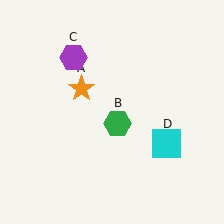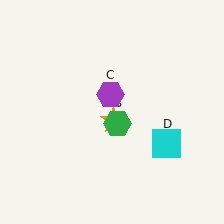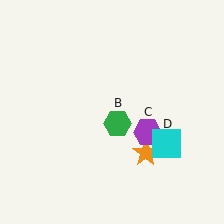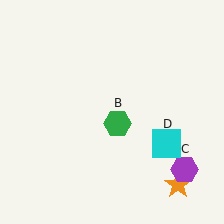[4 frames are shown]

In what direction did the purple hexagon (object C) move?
The purple hexagon (object C) moved down and to the right.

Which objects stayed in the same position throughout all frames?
Green hexagon (object B) and cyan square (object D) remained stationary.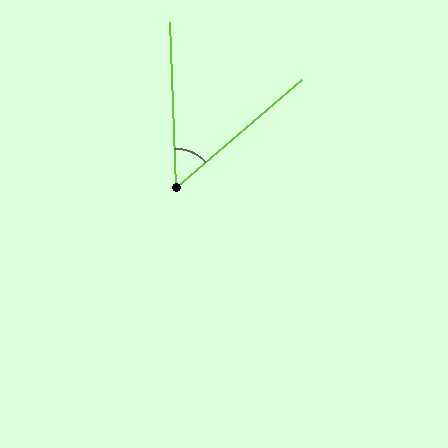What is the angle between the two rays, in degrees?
Approximately 51 degrees.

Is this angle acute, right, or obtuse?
It is acute.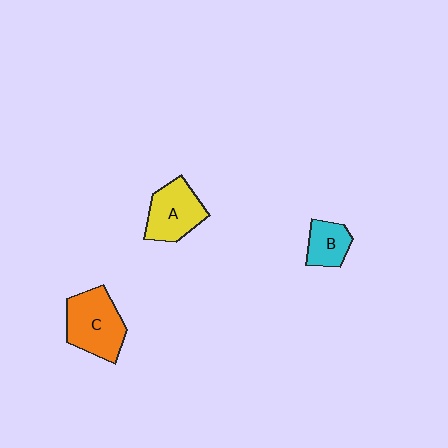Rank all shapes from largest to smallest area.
From largest to smallest: C (orange), A (yellow), B (cyan).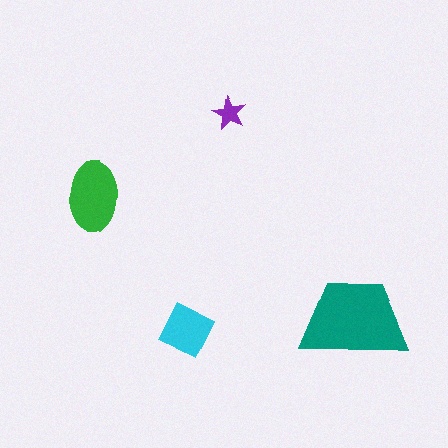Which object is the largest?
The teal trapezoid.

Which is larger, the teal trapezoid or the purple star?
The teal trapezoid.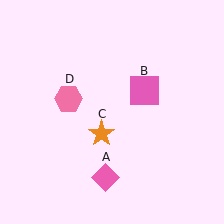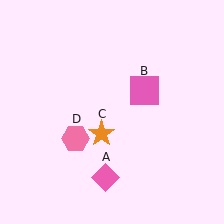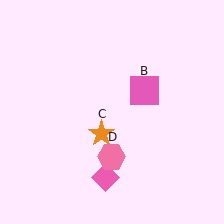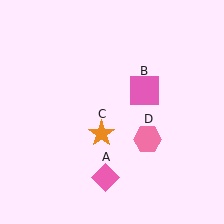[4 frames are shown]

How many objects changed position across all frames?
1 object changed position: pink hexagon (object D).